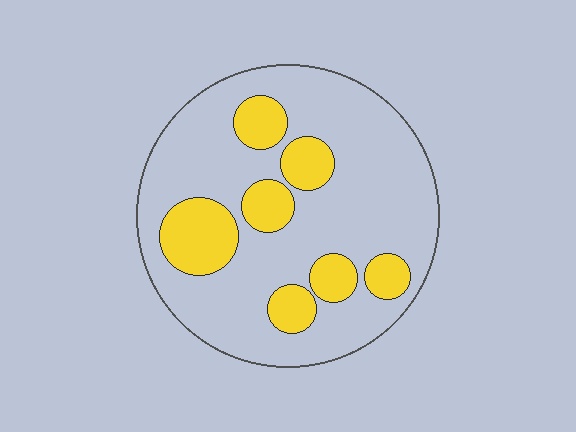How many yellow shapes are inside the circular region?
7.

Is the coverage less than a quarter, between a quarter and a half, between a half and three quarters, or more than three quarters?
Less than a quarter.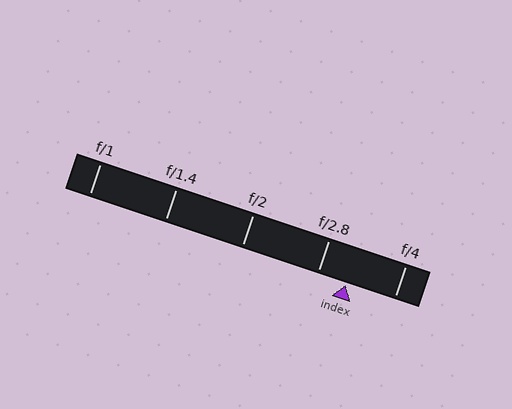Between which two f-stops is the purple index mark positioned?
The index mark is between f/2.8 and f/4.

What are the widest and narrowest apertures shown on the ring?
The widest aperture shown is f/1 and the narrowest is f/4.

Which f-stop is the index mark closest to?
The index mark is closest to f/2.8.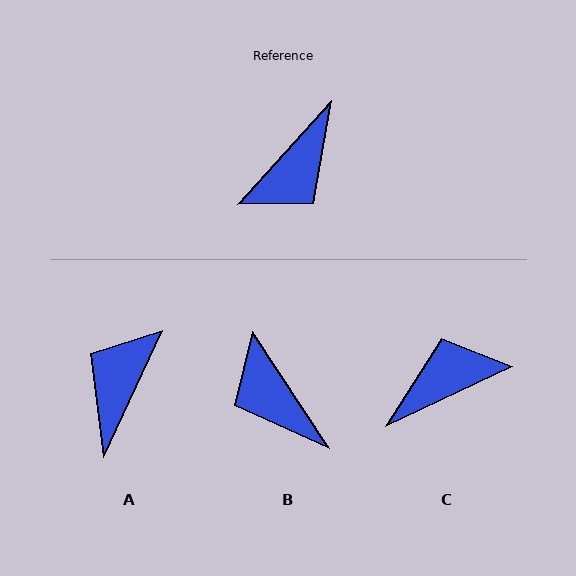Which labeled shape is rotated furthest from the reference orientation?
A, about 163 degrees away.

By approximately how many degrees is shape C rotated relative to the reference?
Approximately 158 degrees counter-clockwise.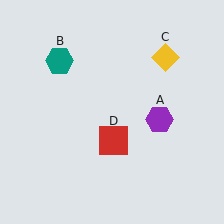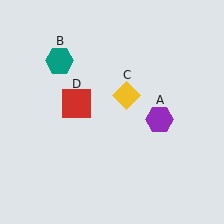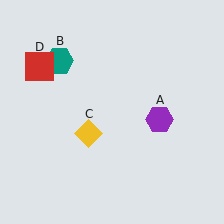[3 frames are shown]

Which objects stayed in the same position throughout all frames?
Purple hexagon (object A) and teal hexagon (object B) remained stationary.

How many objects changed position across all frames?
2 objects changed position: yellow diamond (object C), red square (object D).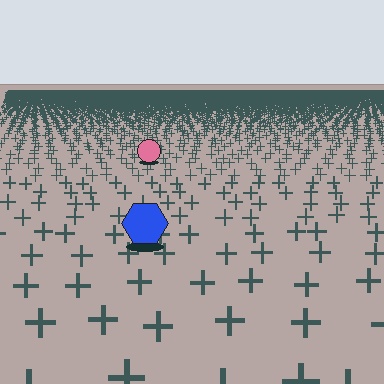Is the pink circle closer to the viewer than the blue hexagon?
No. The blue hexagon is closer — you can tell from the texture gradient: the ground texture is coarser near it.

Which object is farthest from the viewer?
The pink circle is farthest from the viewer. It appears smaller and the ground texture around it is denser.